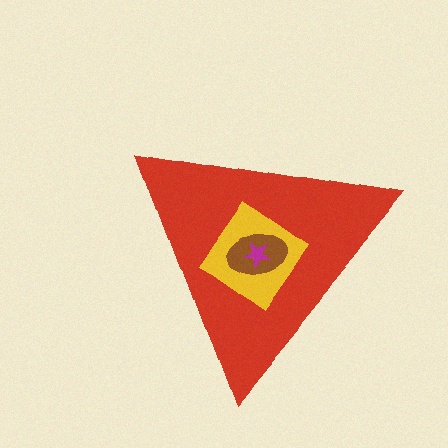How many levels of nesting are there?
4.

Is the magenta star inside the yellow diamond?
Yes.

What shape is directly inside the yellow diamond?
The brown ellipse.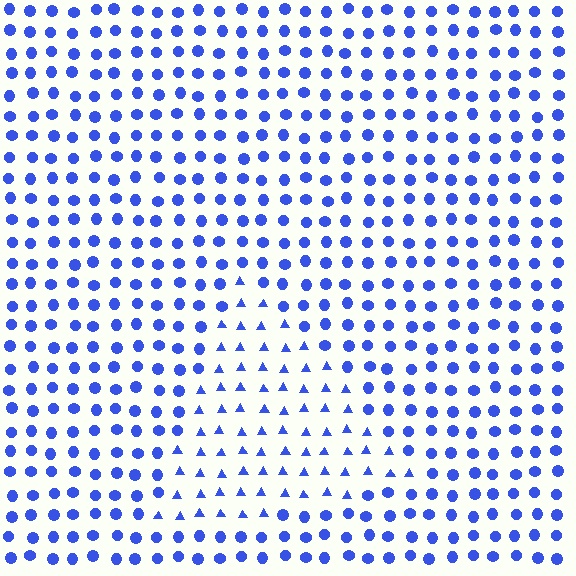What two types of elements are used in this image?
The image uses triangles inside the triangle region and circles outside it.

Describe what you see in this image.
The image is filled with small blue elements arranged in a uniform grid. A triangle-shaped region contains triangles, while the surrounding area contains circles. The boundary is defined purely by the change in element shape.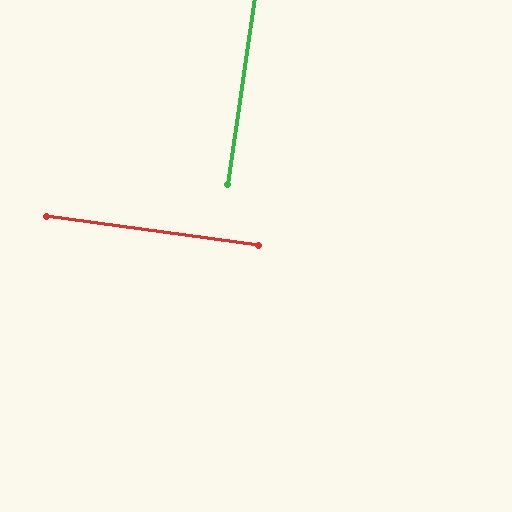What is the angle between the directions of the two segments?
Approximately 90 degrees.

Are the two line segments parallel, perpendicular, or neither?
Perpendicular — they meet at approximately 90°.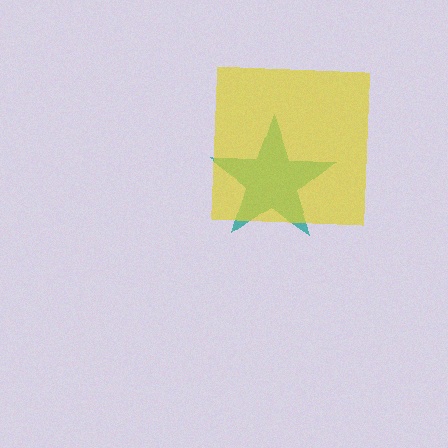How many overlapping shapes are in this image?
There are 2 overlapping shapes in the image.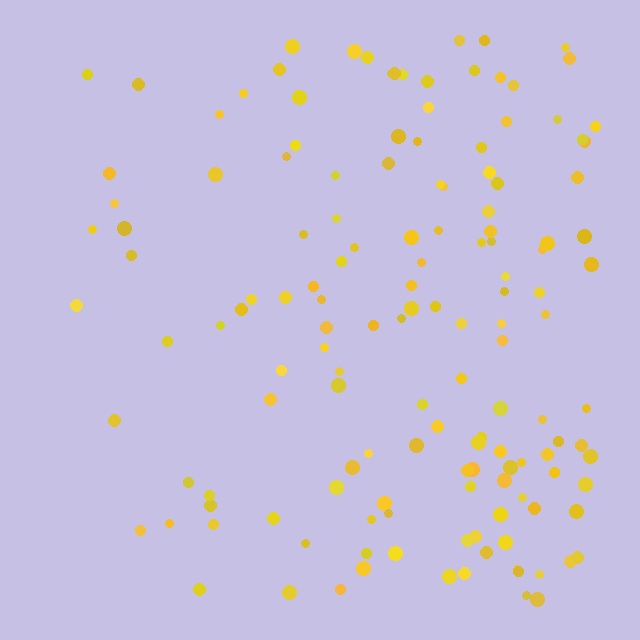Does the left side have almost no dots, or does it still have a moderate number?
Still a moderate number, just noticeably fewer than the right.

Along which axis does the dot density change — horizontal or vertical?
Horizontal.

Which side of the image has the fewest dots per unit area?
The left.